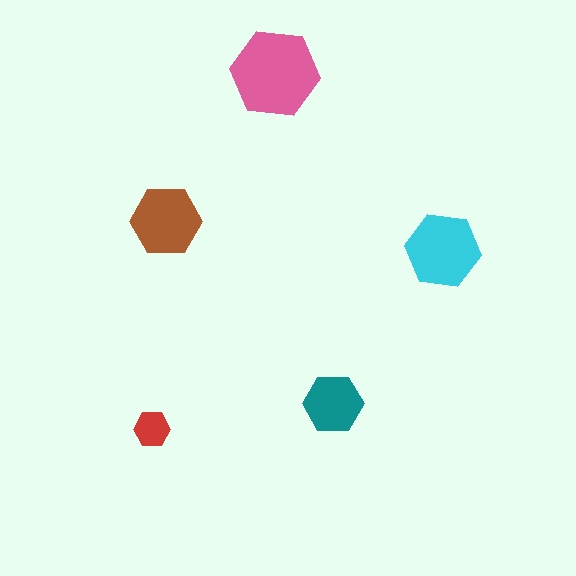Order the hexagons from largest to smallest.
the pink one, the cyan one, the brown one, the teal one, the red one.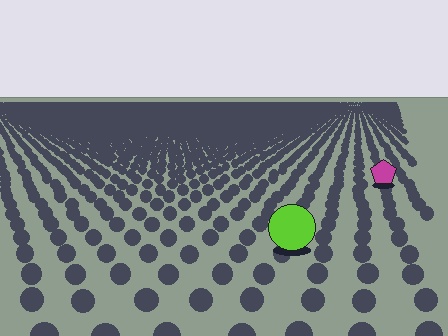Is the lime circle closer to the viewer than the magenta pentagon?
Yes. The lime circle is closer — you can tell from the texture gradient: the ground texture is coarser near it.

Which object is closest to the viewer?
The lime circle is closest. The texture marks near it are larger and more spread out.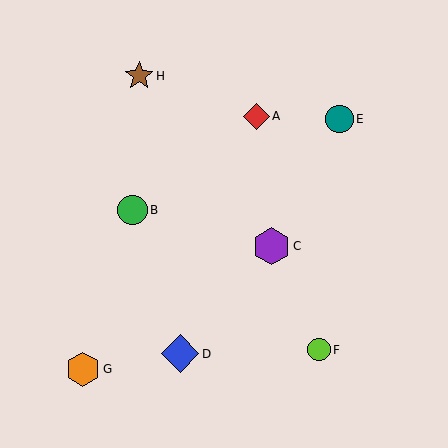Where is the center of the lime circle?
The center of the lime circle is at (319, 350).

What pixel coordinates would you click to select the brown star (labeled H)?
Click at (139, 76) to select the brown star H.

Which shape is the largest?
The blue diamond (labeled D) is the largest.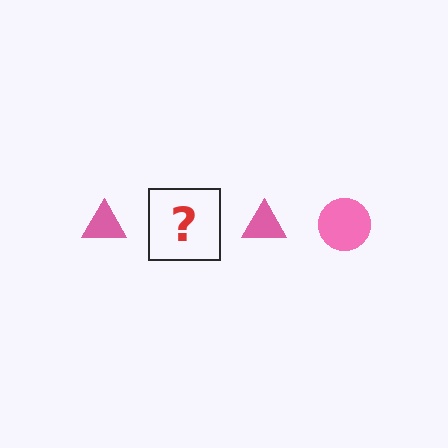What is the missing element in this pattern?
The missing element is a pink circle.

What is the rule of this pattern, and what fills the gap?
The rule is that the pattern cycles through triangle, circle shapes in pink. The gap should be filled with a pink circle.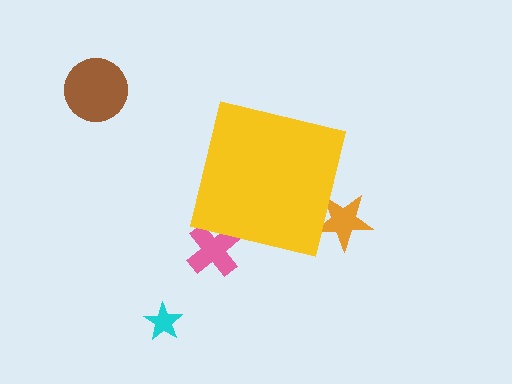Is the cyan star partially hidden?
No, the cyan star is fully visible.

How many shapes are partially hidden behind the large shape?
2 shapes are partially hidden.